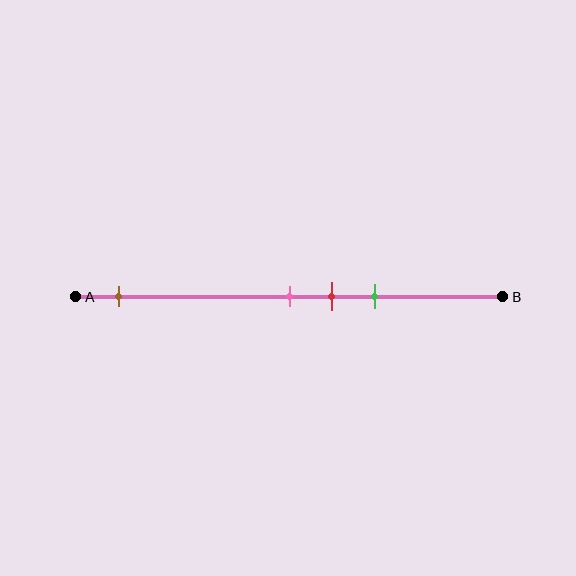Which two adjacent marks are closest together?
The pink and red marks are the closest adjacent pair.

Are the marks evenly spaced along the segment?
No, the marks are not evenly spaced.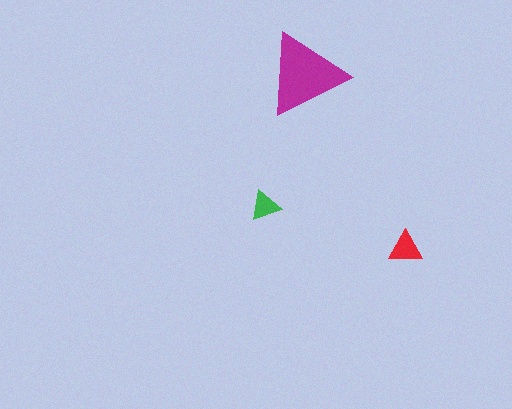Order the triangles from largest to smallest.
the magenta one, the red one, the green one.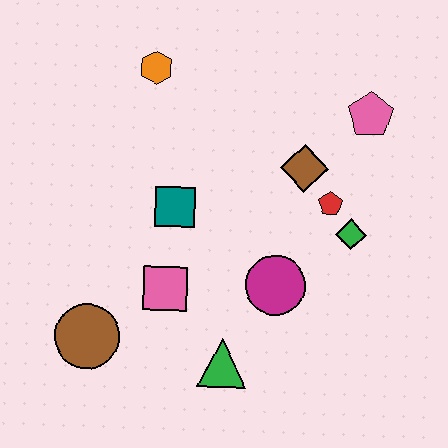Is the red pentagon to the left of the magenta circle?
No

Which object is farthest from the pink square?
The pink pentagon is farthest from the pink square.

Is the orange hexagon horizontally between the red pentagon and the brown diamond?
No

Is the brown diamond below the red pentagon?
No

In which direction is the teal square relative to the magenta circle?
The teal square is to the left of the magenta circle.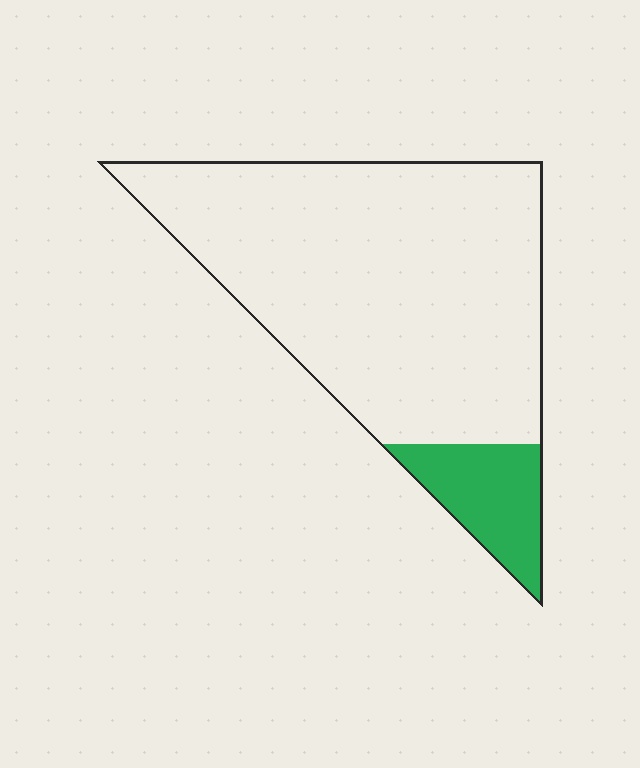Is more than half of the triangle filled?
No.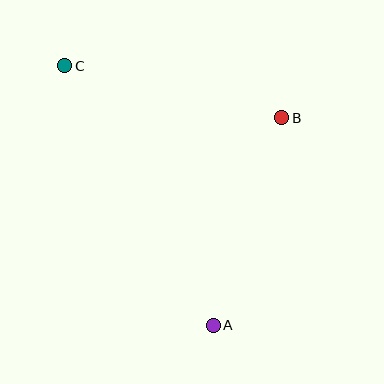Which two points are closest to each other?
Points A and B are closest to each other.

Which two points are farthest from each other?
Points A and C are farthest from each other.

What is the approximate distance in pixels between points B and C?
The distance between B and C is approximately 223 pixels.